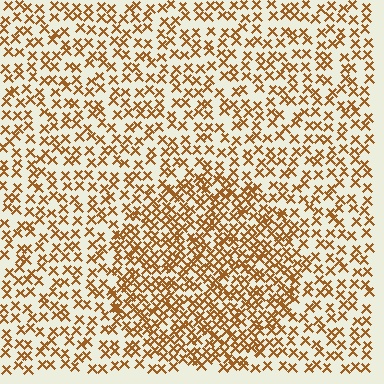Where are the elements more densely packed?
The elements are more densely packed inside the circle boundary.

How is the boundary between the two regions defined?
The boundary is defined by a change in element density (approximately 1.8x ratio). All elements are the same color, size, and shape.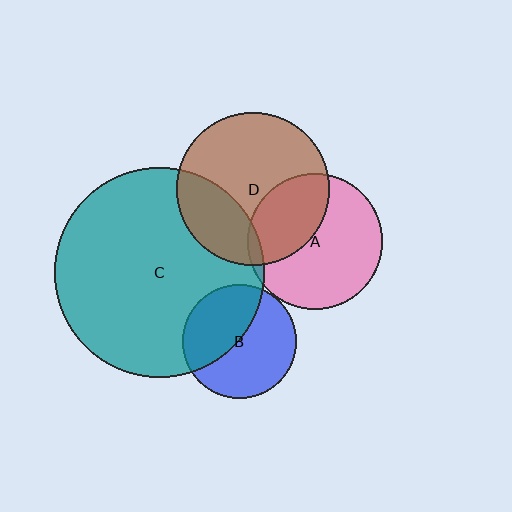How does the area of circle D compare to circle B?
Approximately 1.8 times.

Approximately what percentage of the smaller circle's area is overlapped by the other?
Approximately 45%.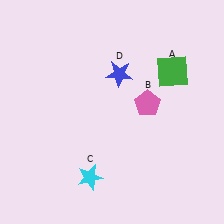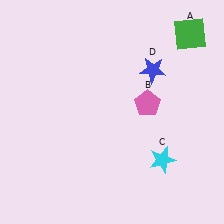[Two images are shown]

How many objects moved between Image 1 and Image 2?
3 objects moved between the two images.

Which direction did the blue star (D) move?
The blue star (D) moved right.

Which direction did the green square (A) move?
The green square (A) moved up.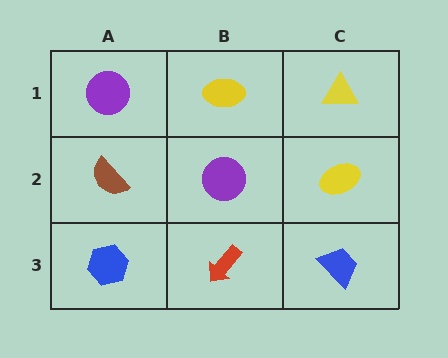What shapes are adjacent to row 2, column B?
A yellow ellipse (row 1, column B), a red arrow (row 3, column B), a brown semicircle (row 2, column A), a yellow ellipse (row 2, column C).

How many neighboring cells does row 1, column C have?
2.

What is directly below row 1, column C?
A yellow ellipse.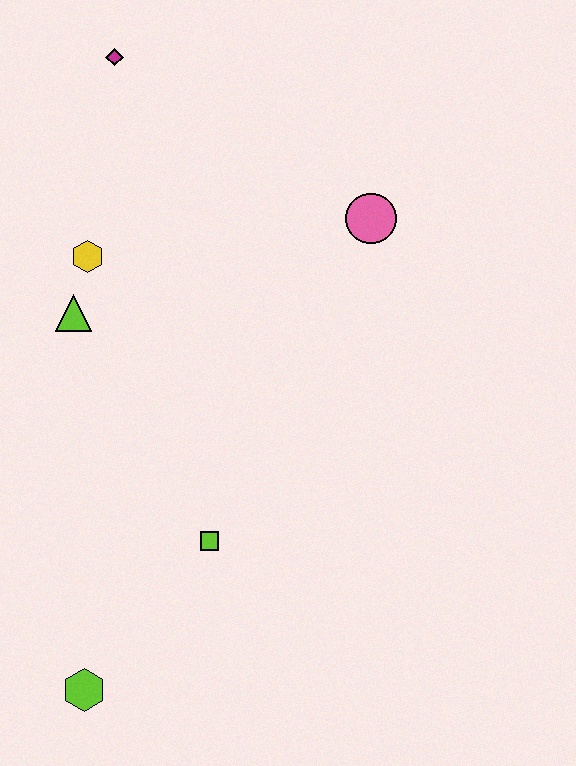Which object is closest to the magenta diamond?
The yellow hexagon is closest to the magenta diamond.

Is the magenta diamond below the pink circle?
No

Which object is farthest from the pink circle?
The lime hexagon is farthest from the pink circle.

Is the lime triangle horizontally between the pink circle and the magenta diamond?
No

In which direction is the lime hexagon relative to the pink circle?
The lime hexagon is below the pink circle.